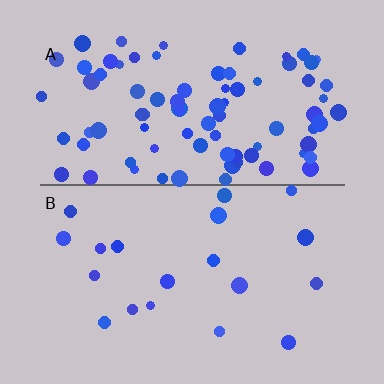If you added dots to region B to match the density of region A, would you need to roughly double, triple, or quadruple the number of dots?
Approximately quadruple.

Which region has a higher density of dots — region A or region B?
A (the top).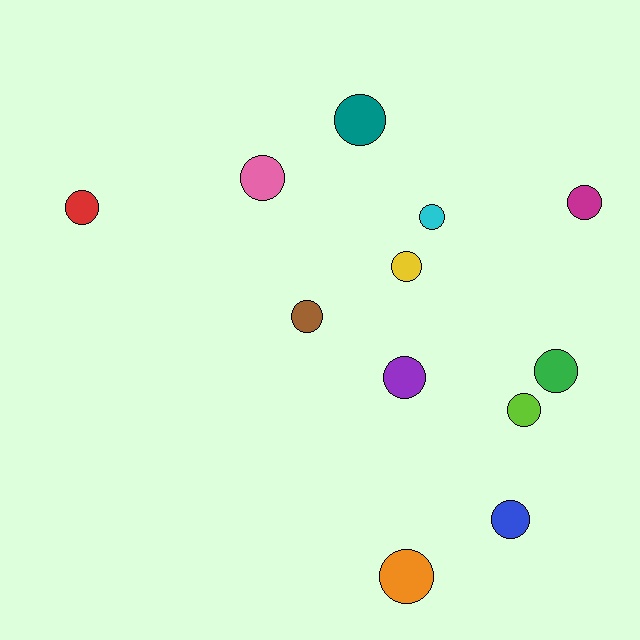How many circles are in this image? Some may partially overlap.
There are 12 circles.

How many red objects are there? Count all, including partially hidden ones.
There is 1 red object.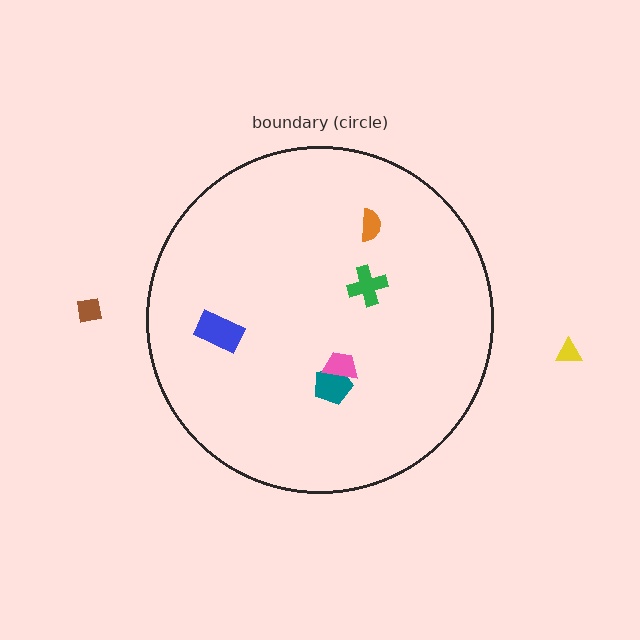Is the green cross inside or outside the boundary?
Inside.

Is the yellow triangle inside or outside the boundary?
Outside.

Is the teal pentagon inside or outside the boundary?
Inside.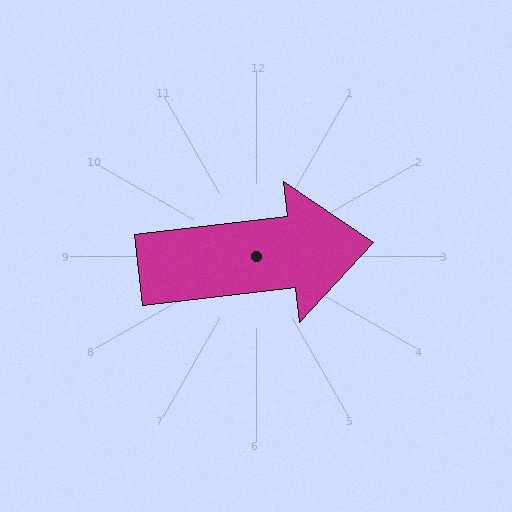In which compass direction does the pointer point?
East.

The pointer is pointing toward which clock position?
Roughly 3 o'clock.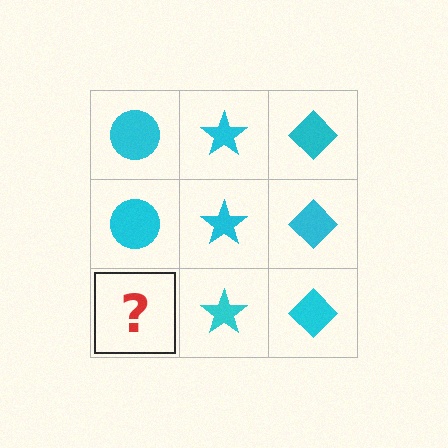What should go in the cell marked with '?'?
The missing cell should contain a cyan circle.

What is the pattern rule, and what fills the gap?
The rule is that each column has a consistent shape. The gap should be filled with a cyan circle.